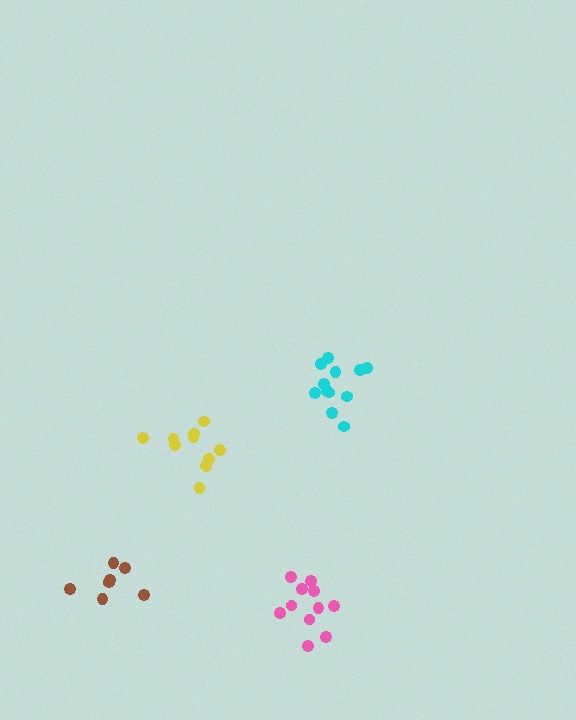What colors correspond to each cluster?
The clusters are colored: cyan, yellow, brown, pink.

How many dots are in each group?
Group 1: 12 dots, Group 2: 10 dots, Group 3: 7 dots, Group 4: 11 dots (40 total).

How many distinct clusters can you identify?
There are 4 distinct clusters.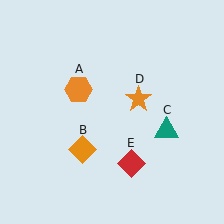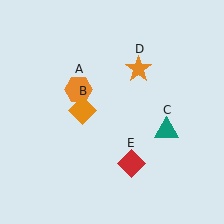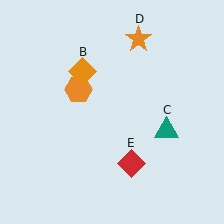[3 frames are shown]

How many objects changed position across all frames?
2 objects changed position: orange diamond (object B), orange star (object D).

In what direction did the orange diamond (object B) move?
The orange diamond (object B) moved up.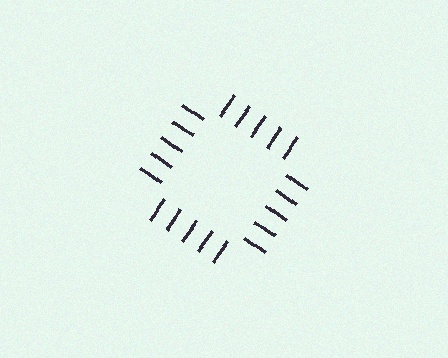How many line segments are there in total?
20 — 5 along each of the 4 edges.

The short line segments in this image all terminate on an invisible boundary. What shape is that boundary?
An illusory square — the line segments terminate on its edges but no continuous stroke is drawn.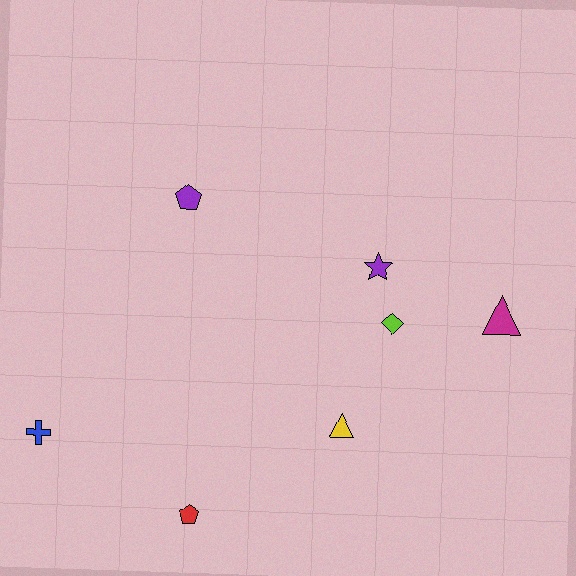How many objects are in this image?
There are 7 objects.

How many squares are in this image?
There are no squares.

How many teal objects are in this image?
There are no teal objects.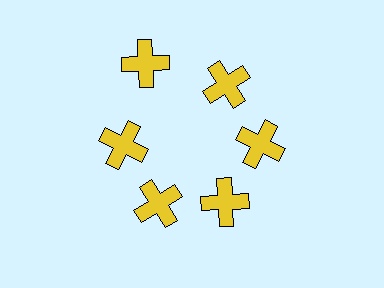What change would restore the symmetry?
The symmetry would be restored by moving it inward, back onto the ring so that all 6 crosses sit at equal angles and equal distance from the center.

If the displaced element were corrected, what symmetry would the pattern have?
It would have 6-fold rotational symmetry — the pattern would map onto itself every 60 degrees.